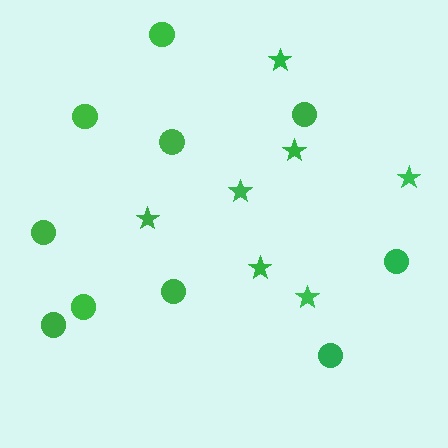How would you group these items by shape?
There are 2 groups: one group of stars (7) and one group of circles (10).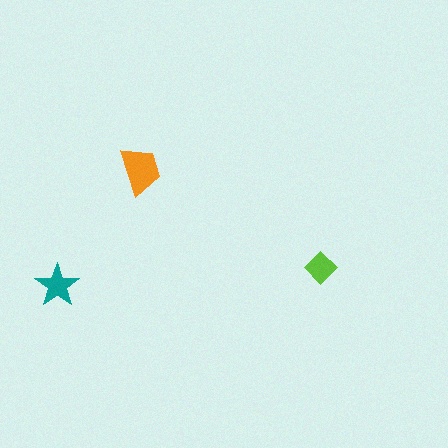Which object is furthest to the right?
The lime diamond is rightmost.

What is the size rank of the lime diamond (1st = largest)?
3rd.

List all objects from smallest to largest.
The lime diamond, the teal star, the orange trapezoid.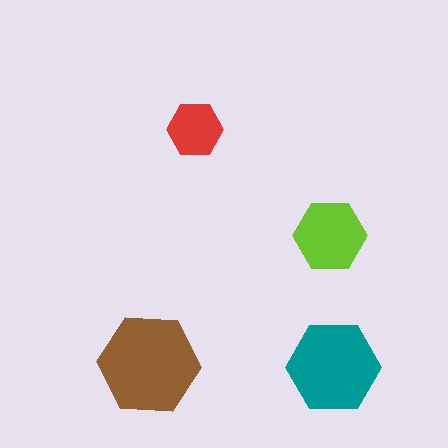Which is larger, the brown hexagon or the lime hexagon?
The brown one.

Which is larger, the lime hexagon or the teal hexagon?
The teal one.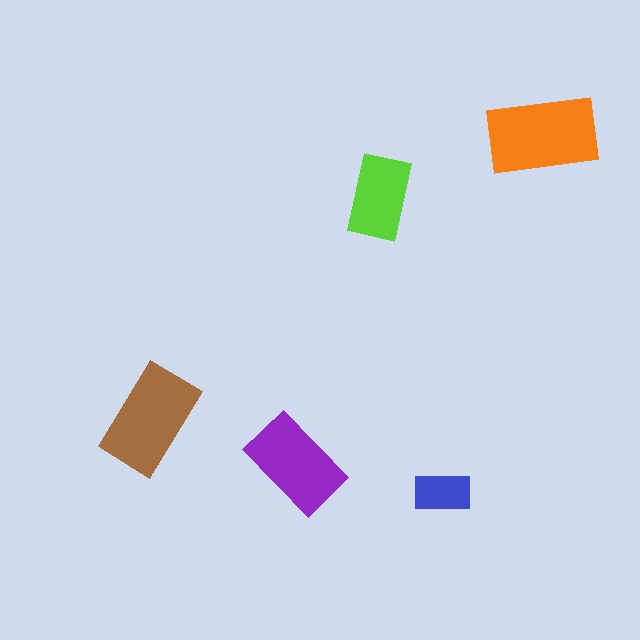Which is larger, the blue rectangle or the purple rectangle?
The purple one.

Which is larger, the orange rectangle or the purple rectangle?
The orange one.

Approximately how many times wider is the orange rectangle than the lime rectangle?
About 1.5 times wider.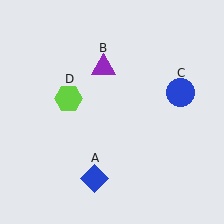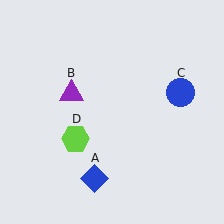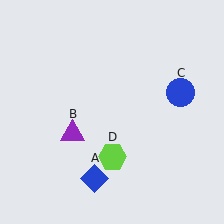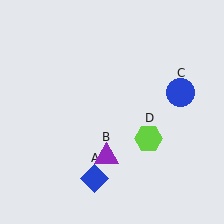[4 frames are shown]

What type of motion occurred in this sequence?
The purple triangle (object B), lime hexagon (object D) rotated counterclockwise around the center of the scene.